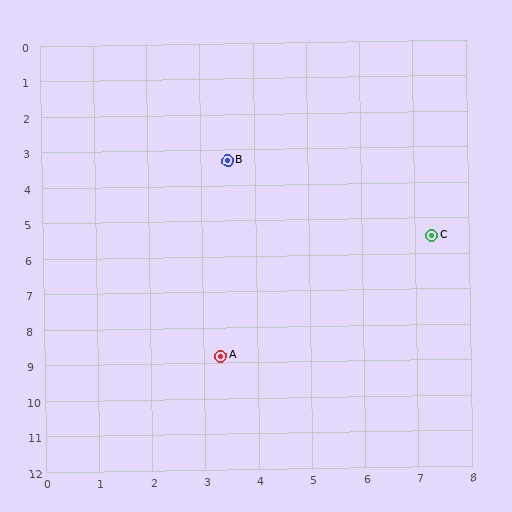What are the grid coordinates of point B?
Point B is at approximately (3.5, 3.3).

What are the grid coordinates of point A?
Point A is at approximately (3.3, 8.8).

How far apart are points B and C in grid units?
Points B and C are about 4.4 grid units apart.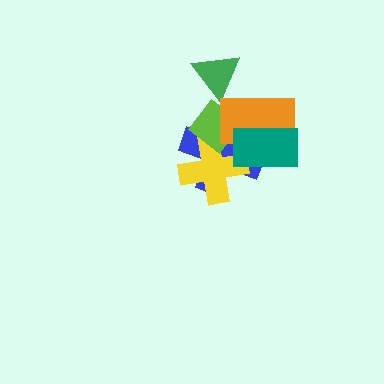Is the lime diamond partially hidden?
Yes, it is partially covered by another shape.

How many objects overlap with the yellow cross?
3 objects overlap with the yellow cross.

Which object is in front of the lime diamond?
The orange rectangle is in front of the lime diamond.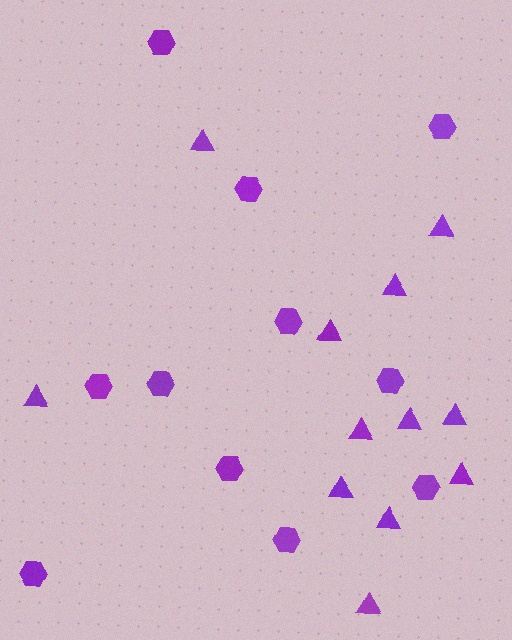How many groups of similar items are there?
There are 2 groups: one group of triangles (12) and one group of hexagons (11).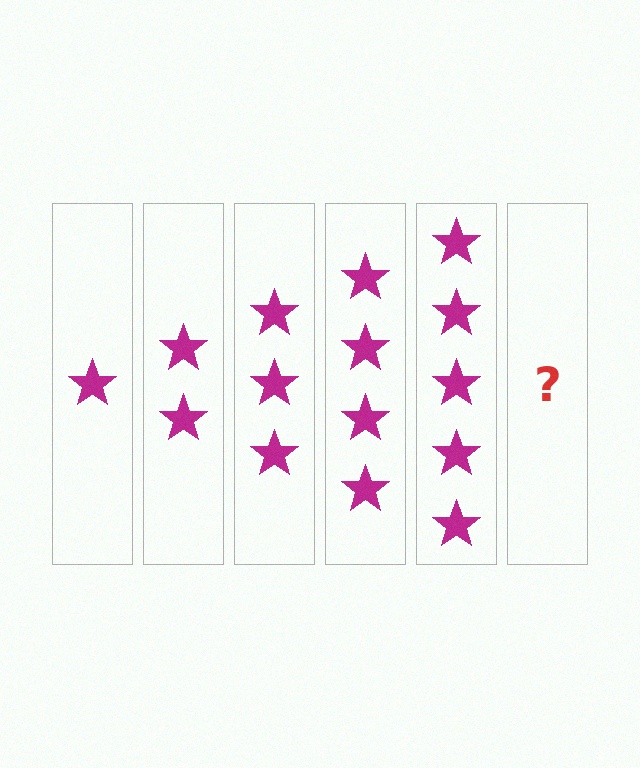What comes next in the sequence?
The next element should be 6 stars.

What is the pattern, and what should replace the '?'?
The pattern is that each step adds one more star. The '?' should be 6 stars.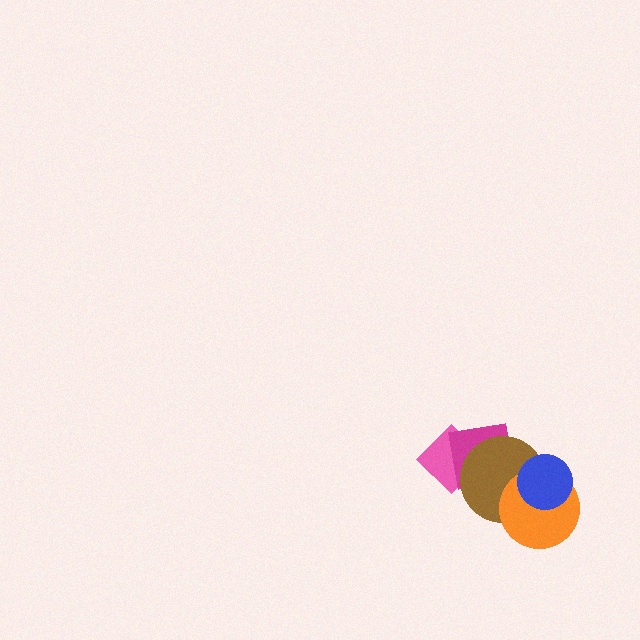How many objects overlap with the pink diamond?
2 objects overlap with the pink diamond.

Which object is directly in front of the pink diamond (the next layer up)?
The magenta square is directly in front of the pink diamond.